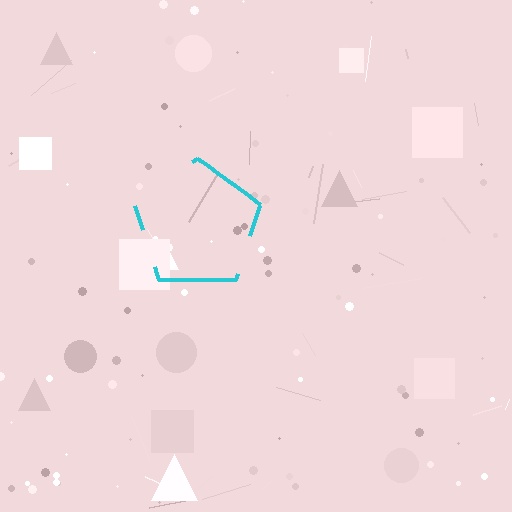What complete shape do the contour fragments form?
The contour fragments form a pentagon.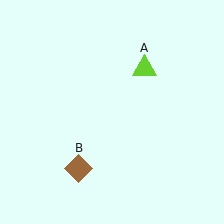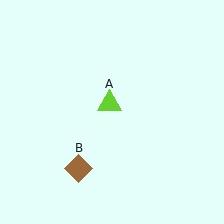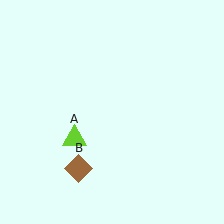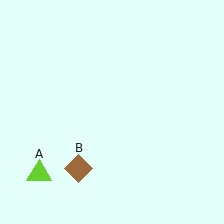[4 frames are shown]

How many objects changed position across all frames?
1 object changed position: lime triangle (object A).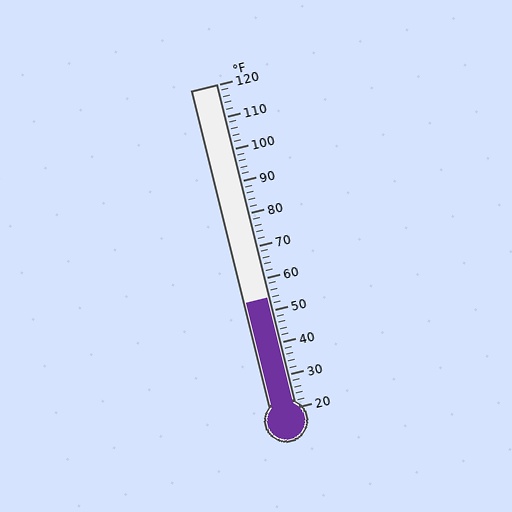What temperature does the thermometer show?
The thermometer shows approximately 54°F.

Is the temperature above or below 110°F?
The temperature is below 110°F.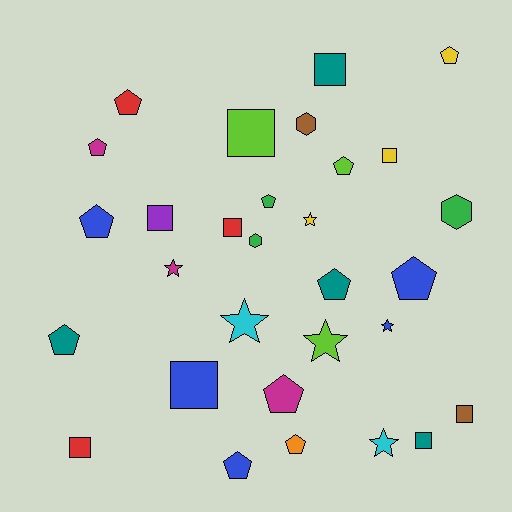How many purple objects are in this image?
There is 1 purple object.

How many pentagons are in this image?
There are 12 pentagons.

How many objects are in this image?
There are 30 objects.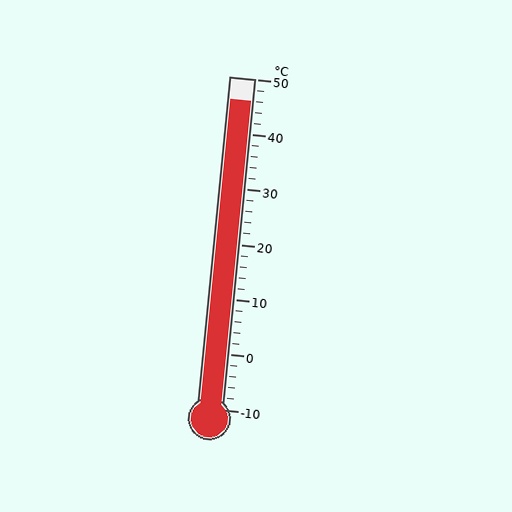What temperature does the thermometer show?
The thermometer shows approximately 46°C.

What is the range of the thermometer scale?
The thermometer scale ranges from -10°C to 50°C.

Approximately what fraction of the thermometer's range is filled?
The thermometer is filled to approximately 95% of its range.